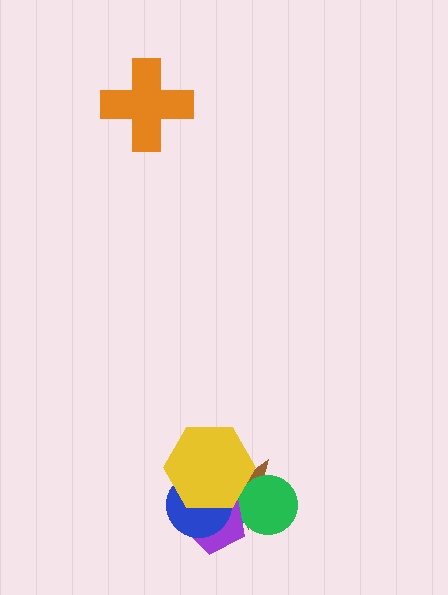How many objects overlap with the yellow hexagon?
4 objects overlap with the yellow hexagon.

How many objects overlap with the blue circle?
4 objects overlap with the blue circle.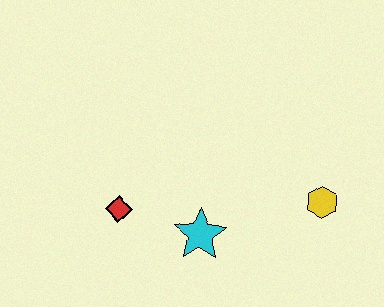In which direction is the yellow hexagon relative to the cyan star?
The yellow hexagon is to the right of the cyan star.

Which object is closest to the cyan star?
The red diamond is closest to the cyan star.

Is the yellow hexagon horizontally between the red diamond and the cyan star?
No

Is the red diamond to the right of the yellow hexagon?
No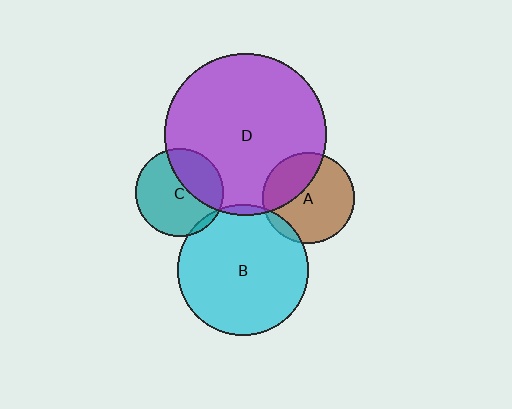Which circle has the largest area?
Circle D (purple).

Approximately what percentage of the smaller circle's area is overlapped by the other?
Approximately 5%.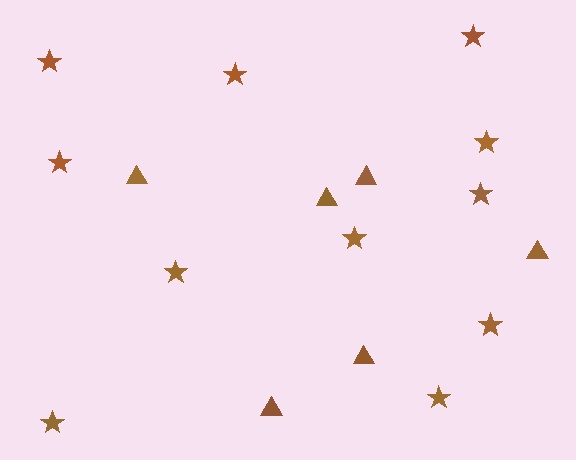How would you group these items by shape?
There are 2 groups: one group of stars (11) and one group of triangles (6).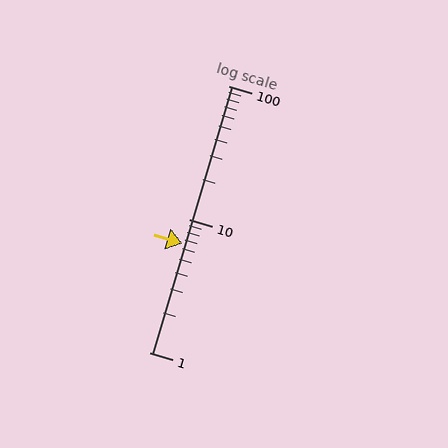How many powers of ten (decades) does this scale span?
The scale spans 2 decades, from 1 to 100.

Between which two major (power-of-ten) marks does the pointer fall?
The pointer is between 1 and 10.